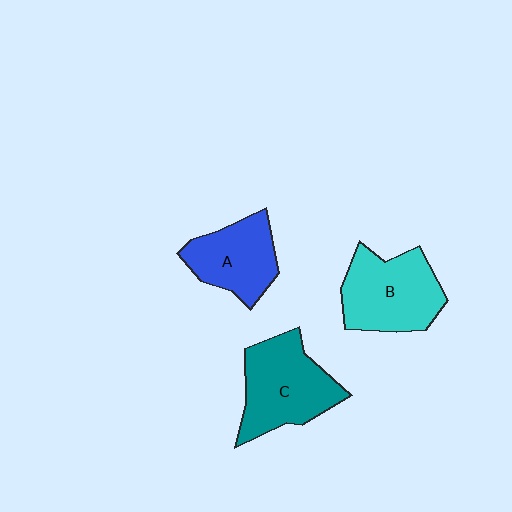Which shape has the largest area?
Shape C (teal).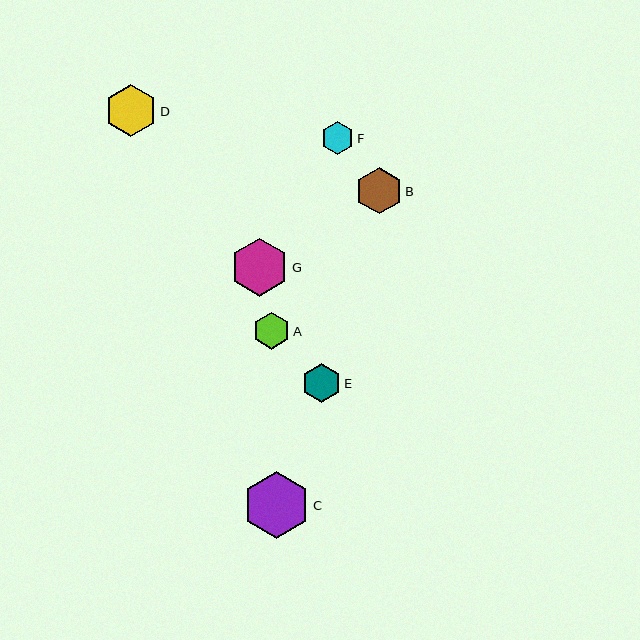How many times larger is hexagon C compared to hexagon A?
Hexagon C is approximately 1.8 times the size of hexagon A.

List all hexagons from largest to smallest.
From largest to smallest: C, G, D, B, E, A, F.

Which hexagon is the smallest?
Hexagon F is the smallest with a size of approximately 33 pixels.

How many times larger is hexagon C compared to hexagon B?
Hexagon C is approximately 1.4 times the size of hexagon B.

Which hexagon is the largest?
Hexagon C is the largest with a size of approximately 67 pixels.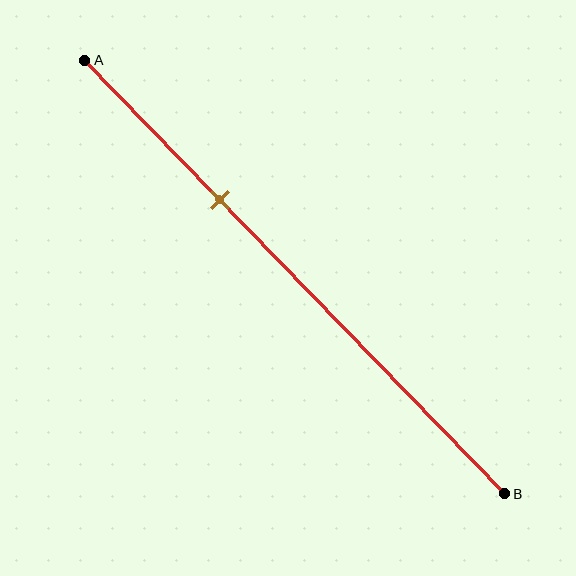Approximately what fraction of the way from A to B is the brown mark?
The brown mark is approximately 30% of the way from A to B.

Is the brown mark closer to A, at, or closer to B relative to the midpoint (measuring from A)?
The brown mark is closer to point A than the midpoint of segment AB.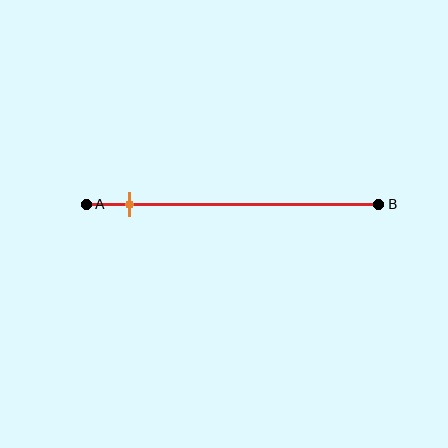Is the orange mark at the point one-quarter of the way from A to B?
No, the mark is at about 15% from A, not at the 25% one-quarter point.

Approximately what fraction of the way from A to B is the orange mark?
The orange mark is approximately 15% of the way from A to B.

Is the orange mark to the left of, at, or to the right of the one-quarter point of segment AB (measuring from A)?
The orange mark is to the left of the one-quarter point of segment AB.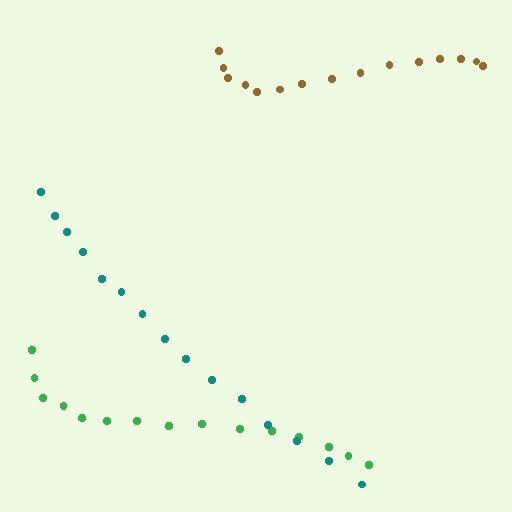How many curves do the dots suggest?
There are 3 distinct paths.